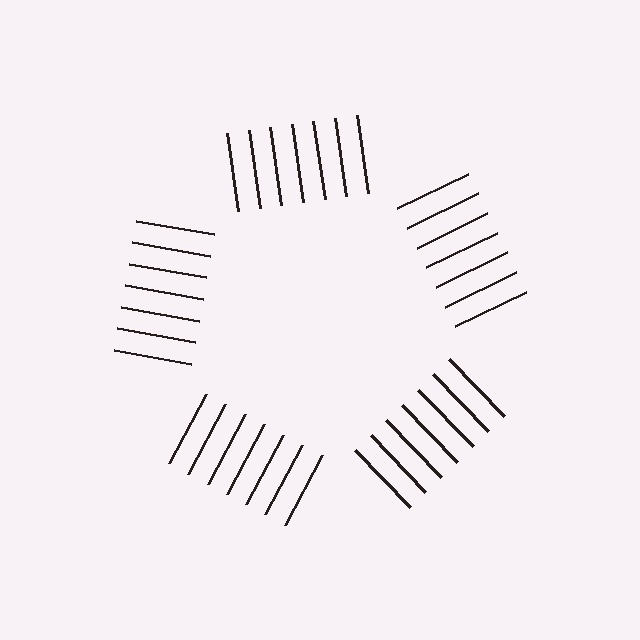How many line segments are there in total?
35 — 7 along each of the 5 edges.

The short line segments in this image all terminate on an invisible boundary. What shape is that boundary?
An illusory pentagon — the line segments terminate on its edges but no continuous stroke is drawn.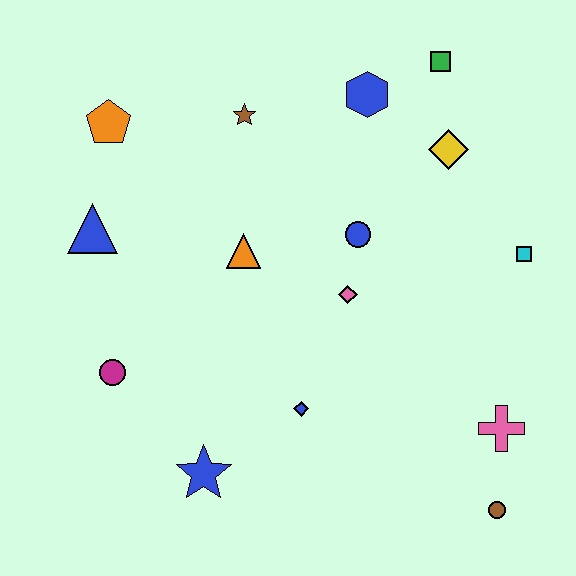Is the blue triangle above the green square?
No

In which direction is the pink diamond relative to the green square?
The pink diamond is below the green square.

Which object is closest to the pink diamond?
The blue circle is closest to the pink diamond.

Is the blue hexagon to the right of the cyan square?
No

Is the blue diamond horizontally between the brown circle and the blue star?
Yes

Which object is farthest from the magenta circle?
The green square is farthest from the magenta circle.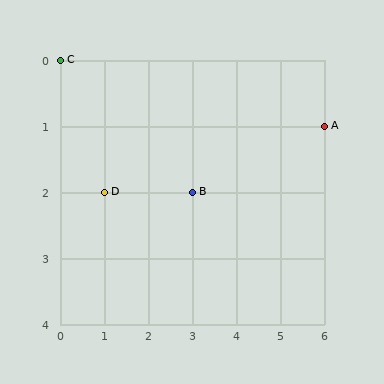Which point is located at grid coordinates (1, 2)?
Point D is at (1, 2).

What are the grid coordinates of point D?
Point D is at grid coordinates (1, 2).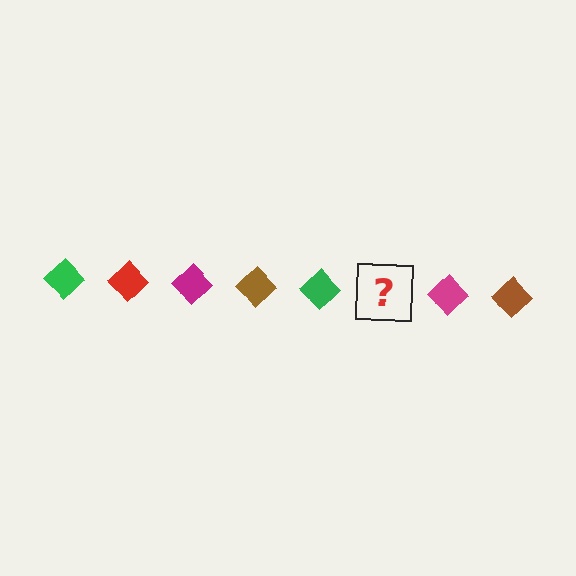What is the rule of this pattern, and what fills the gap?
The rule is that the pattern cycles through green, red, magenta, brown diamonds. The gap should be filled with a red diamond.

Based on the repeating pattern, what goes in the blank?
The blank should be a red diamond.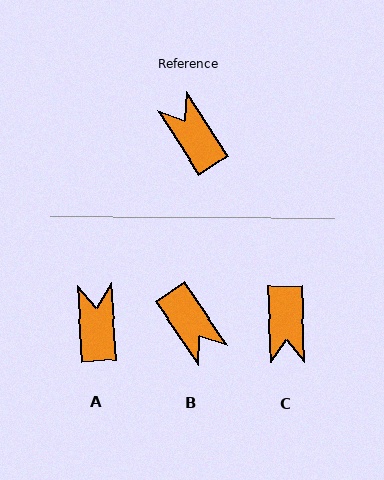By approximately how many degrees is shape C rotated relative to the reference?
Approximately 150 degrees counter-clockwise.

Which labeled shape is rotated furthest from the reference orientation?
B, about 178 degrees away.